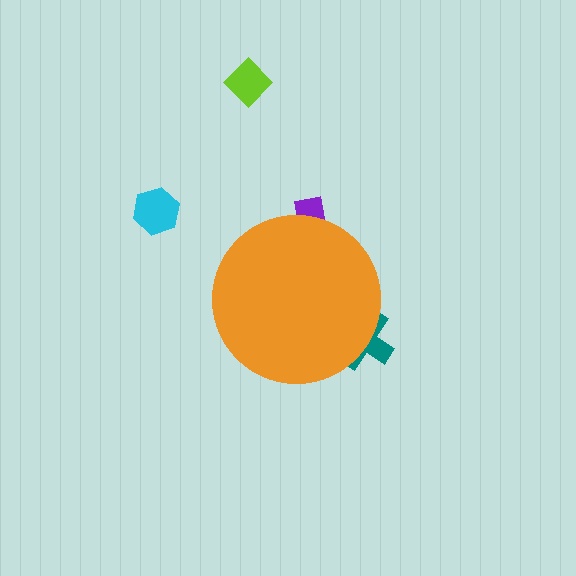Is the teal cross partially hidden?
Yes, the teal cross is partially hidden behind the orange circle.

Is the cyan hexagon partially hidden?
No, the cyan hexagon is fully visible.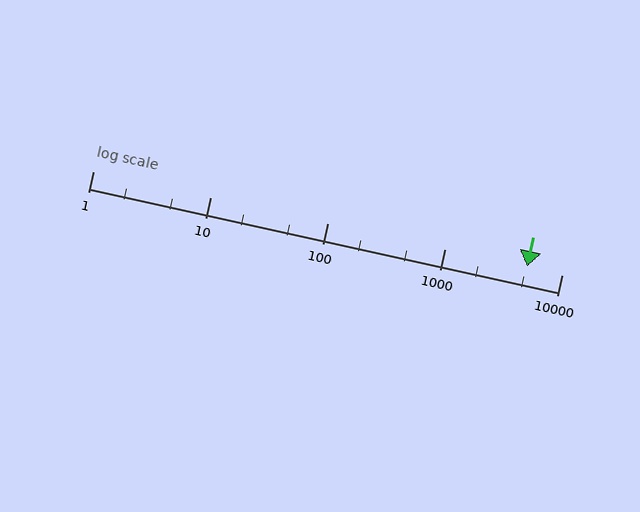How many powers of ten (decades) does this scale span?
The scale spans 4 decades, from 1 to 10000.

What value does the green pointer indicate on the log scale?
The pointer indicates approximately 5100.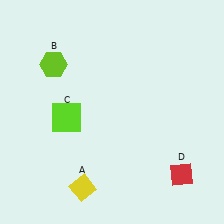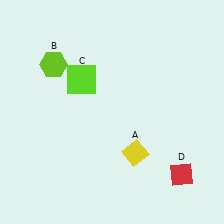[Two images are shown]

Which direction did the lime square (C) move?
The lime square (C) moved up.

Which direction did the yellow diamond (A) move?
The yellow diamond (A) moved right.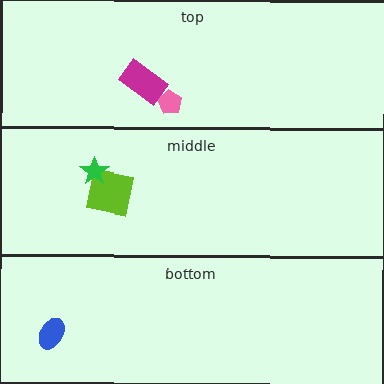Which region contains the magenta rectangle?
The top region.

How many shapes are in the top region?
2.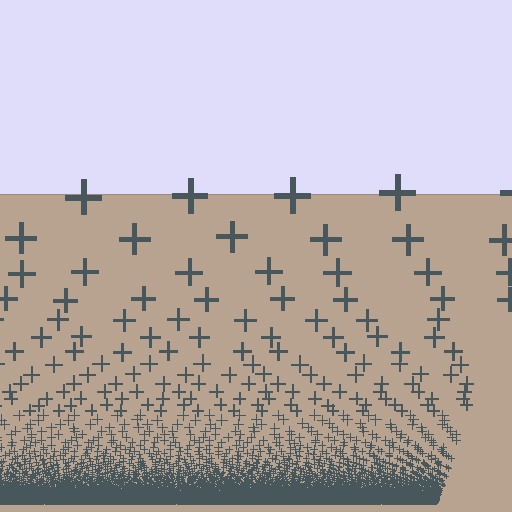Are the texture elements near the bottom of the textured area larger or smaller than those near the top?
Smaller. The gradient is inverted — elements near the bottom are smaller and denser.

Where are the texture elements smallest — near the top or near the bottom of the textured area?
Near the bottom.